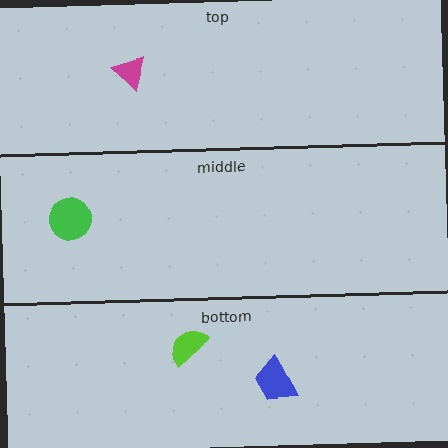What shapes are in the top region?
The magenta triangle.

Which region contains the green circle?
The middle region.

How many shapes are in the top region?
1.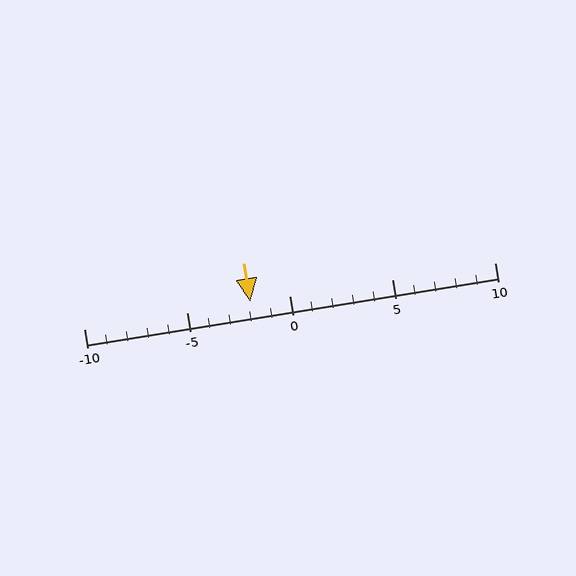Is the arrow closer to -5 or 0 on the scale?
The arrow is closer to 0.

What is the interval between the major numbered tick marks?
The major tick marks are spaced 5 units apart.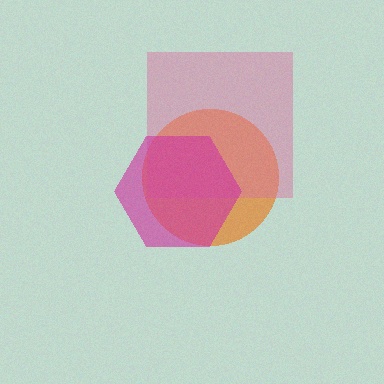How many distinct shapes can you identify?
There are 3 distinct shapes: an orange circle, a pink square, a magenta hexagon.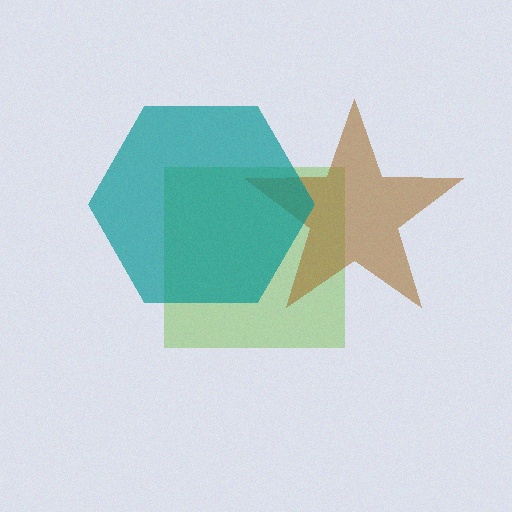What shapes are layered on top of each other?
The layered shapes are: a lime square, a brown star, a teal hexagon.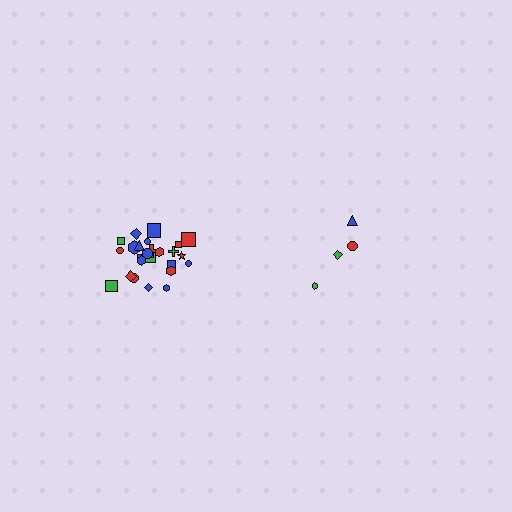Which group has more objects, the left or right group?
The left group.